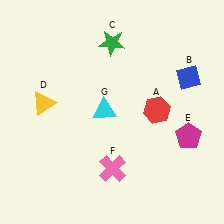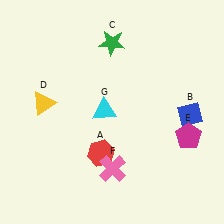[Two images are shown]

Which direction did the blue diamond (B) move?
The blue diamond (B) moved down.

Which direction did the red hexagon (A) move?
The red hexagon (A) moved left.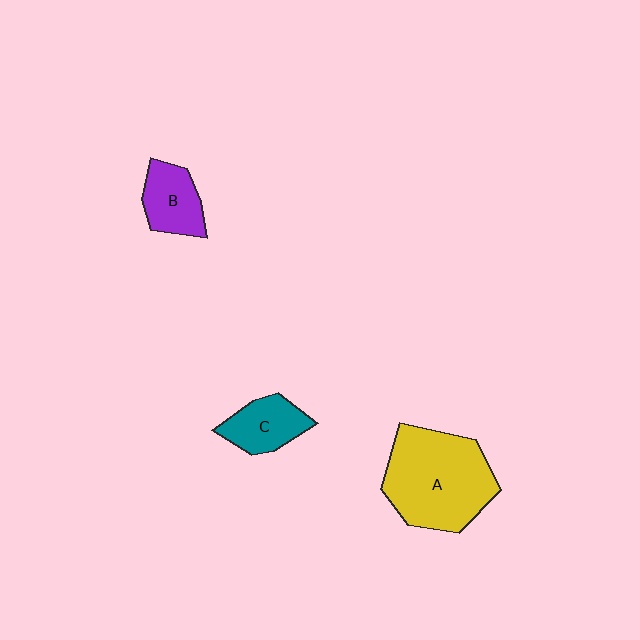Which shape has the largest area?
Shape A (yellow).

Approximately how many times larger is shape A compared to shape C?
Approximately 2.5 times.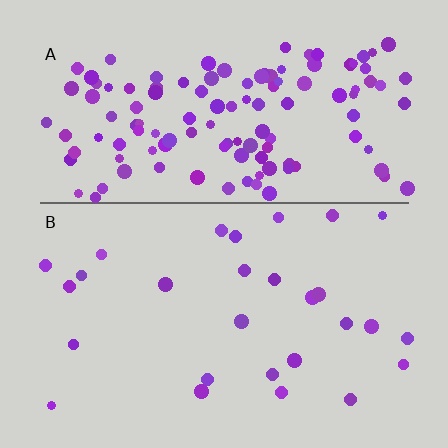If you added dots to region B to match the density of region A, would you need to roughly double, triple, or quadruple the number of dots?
Approximately quadruple.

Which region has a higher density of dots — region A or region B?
A (the top).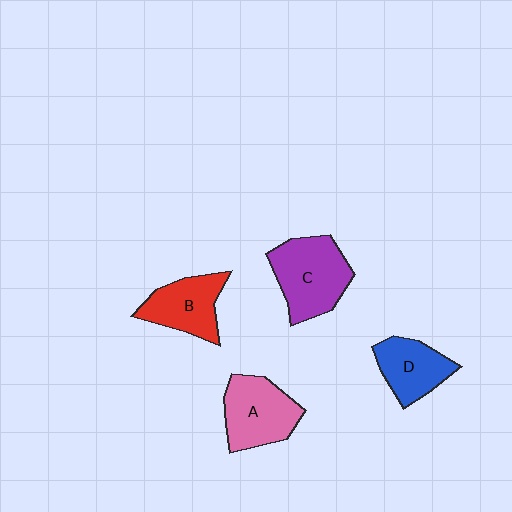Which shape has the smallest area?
Shape D (blue).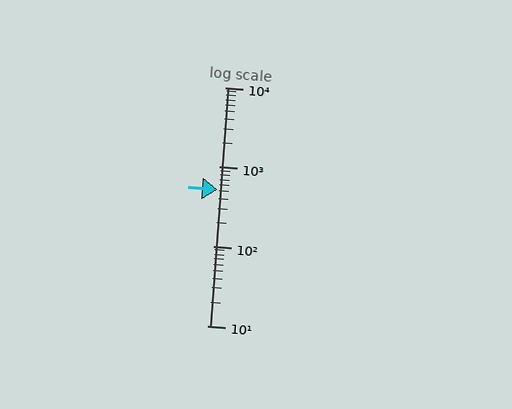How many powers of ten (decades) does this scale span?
The scale spans 3 decades, from 10 to 10000.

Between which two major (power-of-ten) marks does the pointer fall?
The pointer is between 100 and 1000.